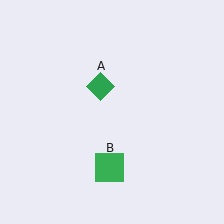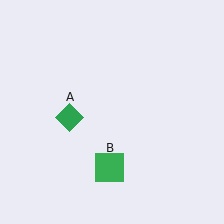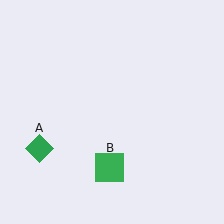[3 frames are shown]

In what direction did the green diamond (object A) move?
The green diamond (object A) moved down and to the left.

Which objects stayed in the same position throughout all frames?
Green square (object B) remained stationary.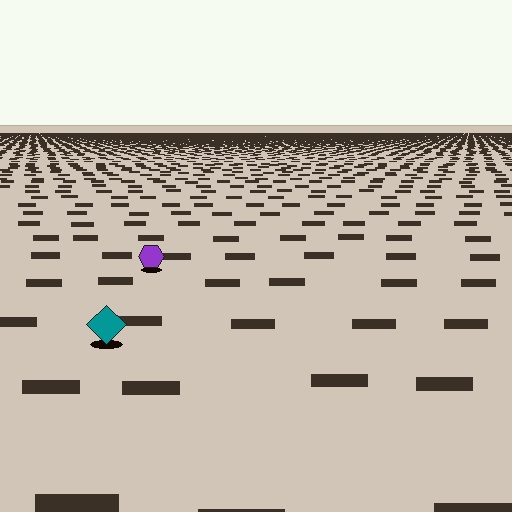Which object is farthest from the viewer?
The purple hexagon is farthest from the viewer. It appears smaller and the ground texture around it is denser.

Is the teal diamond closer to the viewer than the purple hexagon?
Yes. The teal diamond is closer — you can tell from the texture gradient: the ground texture is coarser near it.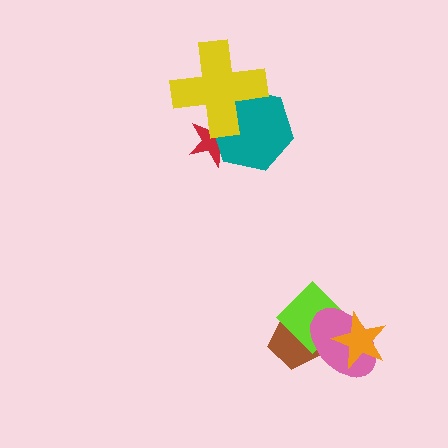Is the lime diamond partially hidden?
Yes, it is partially covered by another shape.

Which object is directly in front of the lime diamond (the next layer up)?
The pink ellipse is directly in front of the lime diamond.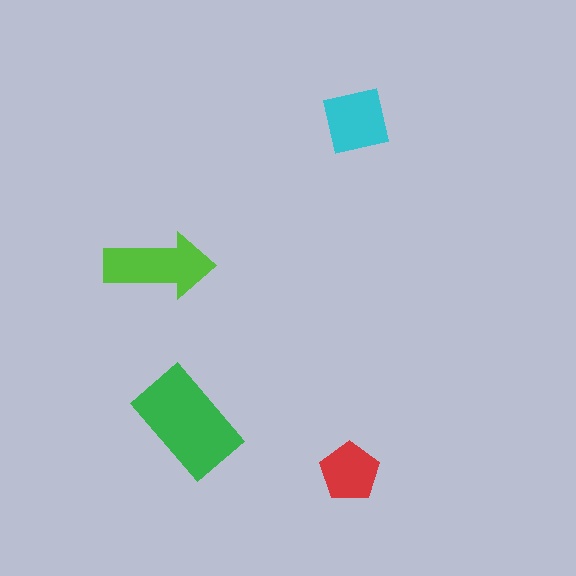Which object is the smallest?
The red pentagon.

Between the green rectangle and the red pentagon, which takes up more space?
The green rectangle.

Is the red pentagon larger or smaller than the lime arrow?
Smaller.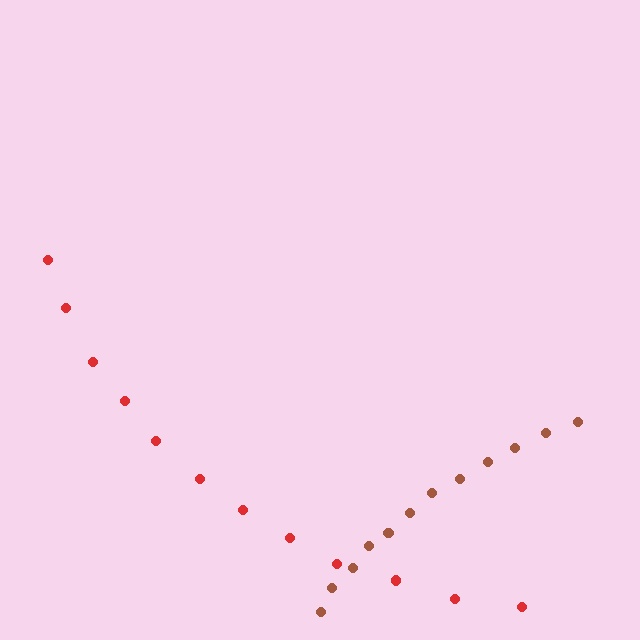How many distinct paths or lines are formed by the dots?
There are 2 distinct paths.